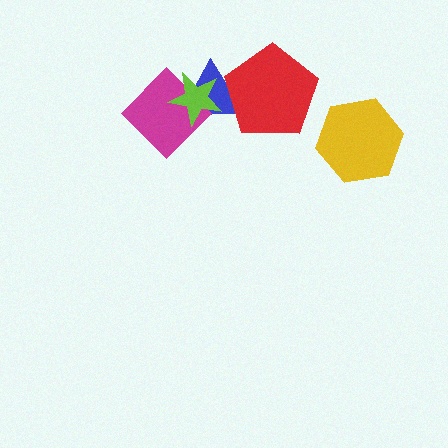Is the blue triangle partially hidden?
Yes, it is partially covered by another shape.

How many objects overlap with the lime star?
2 objects overlap with the lime star.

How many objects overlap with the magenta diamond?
2 objects overlap with the magenta diamond.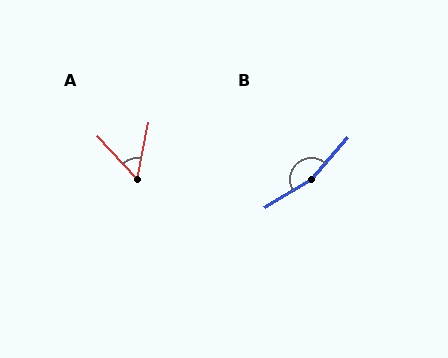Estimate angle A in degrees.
Approximately 54 degrees.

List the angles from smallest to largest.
A (54°), B (163°).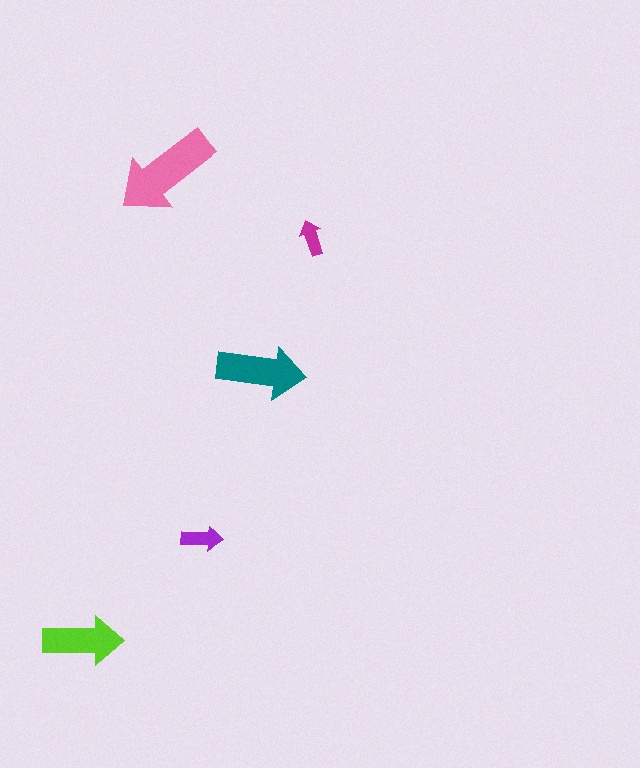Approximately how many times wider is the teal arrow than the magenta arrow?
About 2.5 times wider.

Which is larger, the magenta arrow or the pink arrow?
The pink one.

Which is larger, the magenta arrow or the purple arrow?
The purple one.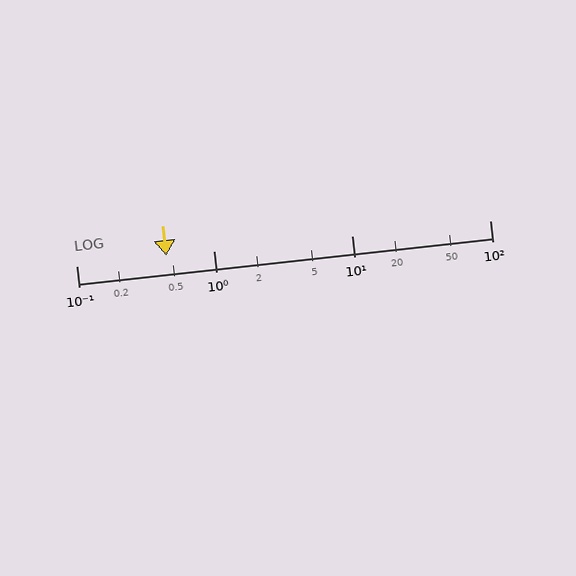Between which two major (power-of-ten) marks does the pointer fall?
The pointer is between 0.1 and 1.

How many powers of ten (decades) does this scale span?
The scale spans 3 decades, from 0.1 to 100.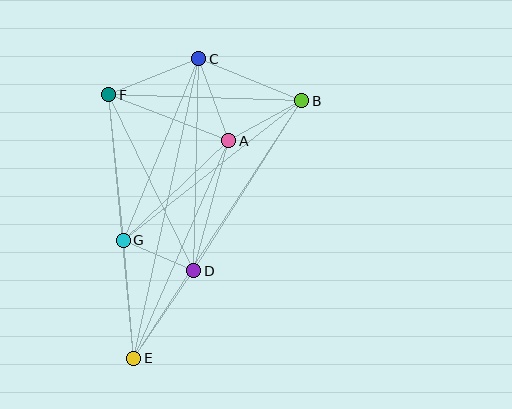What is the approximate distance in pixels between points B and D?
The distance between B and D is approximately 202 pixels.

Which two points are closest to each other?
Points D and G are closest to each other.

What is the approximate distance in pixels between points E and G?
The distance between E and G is approximately 118 pixels.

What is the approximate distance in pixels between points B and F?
The distance between B and F is approximately 193 pixels.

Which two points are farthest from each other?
Points B and E are farthest from each other.